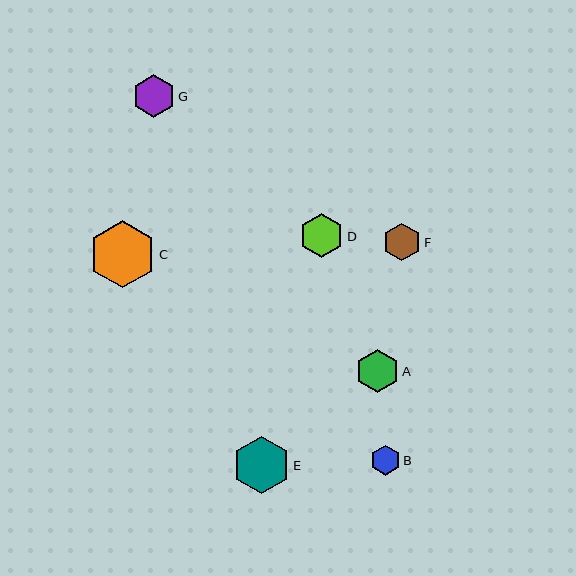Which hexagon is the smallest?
Hexagon B is the smallest with a size of approximately 30 pixels.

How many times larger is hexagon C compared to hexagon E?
Hexagon C is approximately 1.2 times the size of hexagon E.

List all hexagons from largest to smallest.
From largest to smallest: C, E, D, A, G, F, B.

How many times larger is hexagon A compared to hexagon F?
Hexagon A is approximately 1.2 times the size of hexagon F.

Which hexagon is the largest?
Hexagon C is the largest with a size of approximately 67 pixels.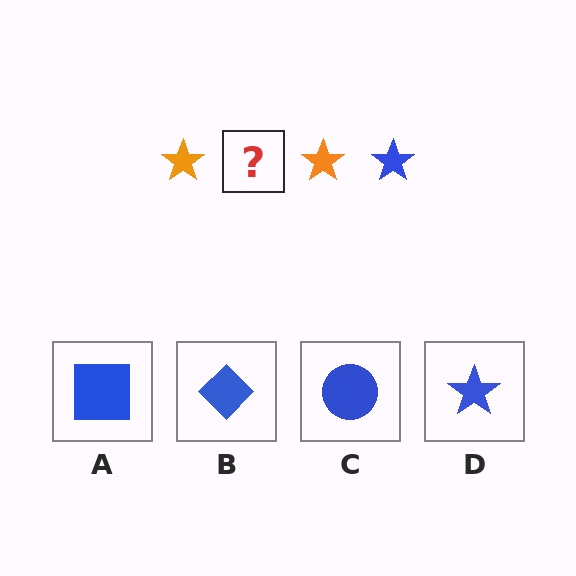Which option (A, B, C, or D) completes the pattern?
D.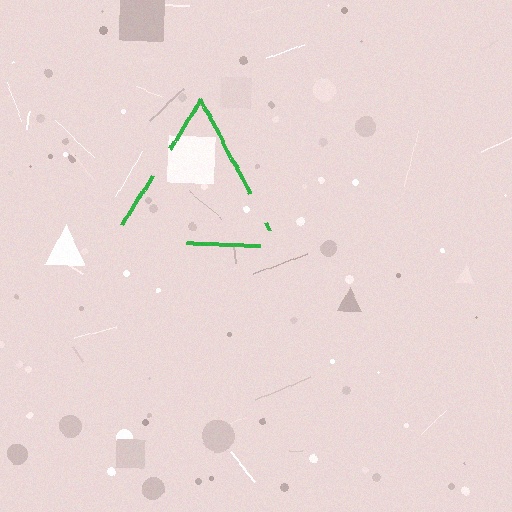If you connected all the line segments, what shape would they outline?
They would outline a triangle.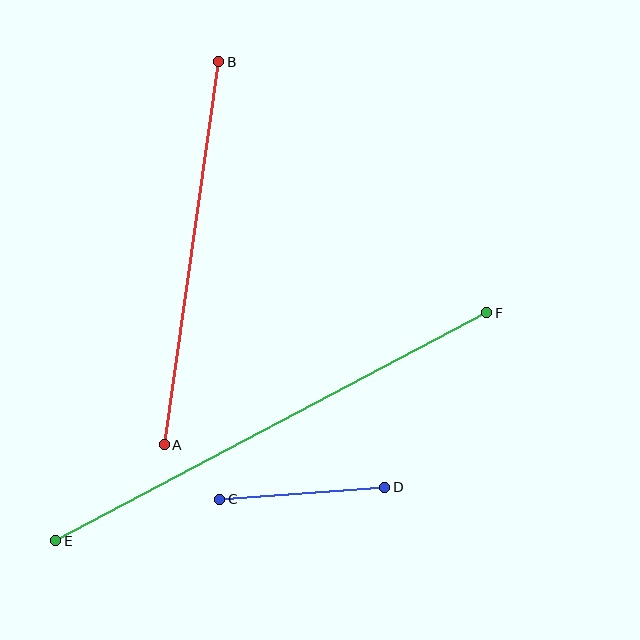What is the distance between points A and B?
The distance is approximately 387 pixels.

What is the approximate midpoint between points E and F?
The midpoint is at approximately (271, 427) pixels.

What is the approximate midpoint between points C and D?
The midpoint is at approximately (302, 493) pixels.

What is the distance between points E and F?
The distance is approximately 487 pixels.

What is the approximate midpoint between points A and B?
The midpoint is at approximately (191, 253) pixels.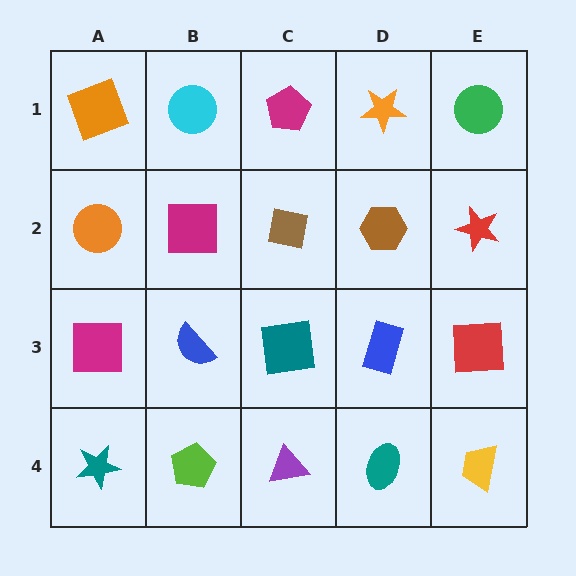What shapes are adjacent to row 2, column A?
An orange square (row 1, column A), a magenta square (row 3, column A), a magenta square (row 2, column B).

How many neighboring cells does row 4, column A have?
2.